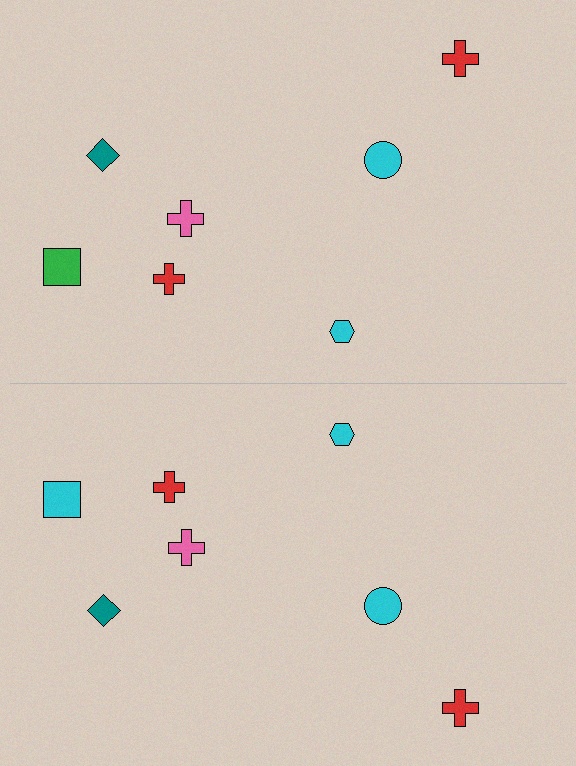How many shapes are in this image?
There are 14 shapes in this image.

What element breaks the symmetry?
The cyan square on the bottom side breaks the symmetry — its mirror counterpart is green.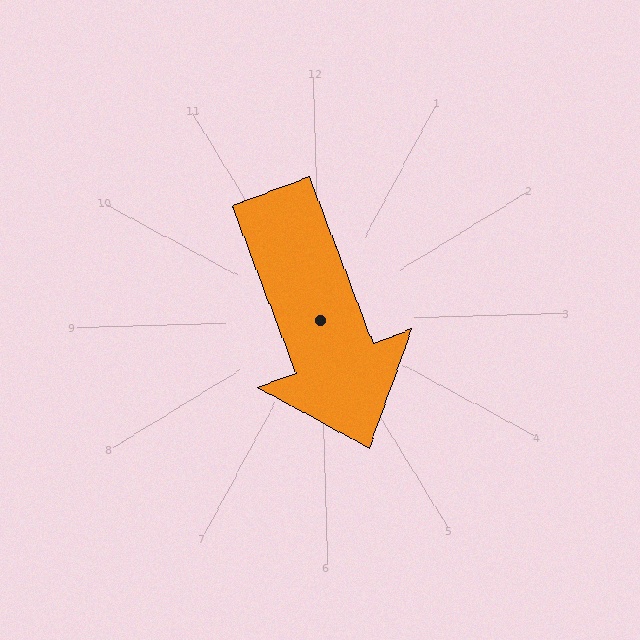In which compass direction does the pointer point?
South.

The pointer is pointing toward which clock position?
Roughly 5 o'clock.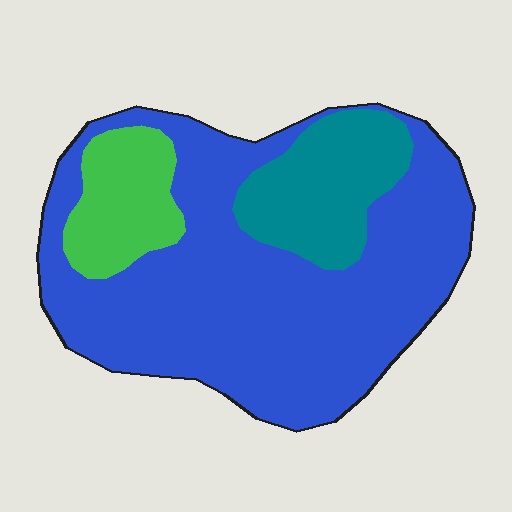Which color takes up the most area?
Blue, at roughly 70%.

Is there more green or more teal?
Teal.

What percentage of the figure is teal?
Teal takes up about one sixth (1/6) of the figure.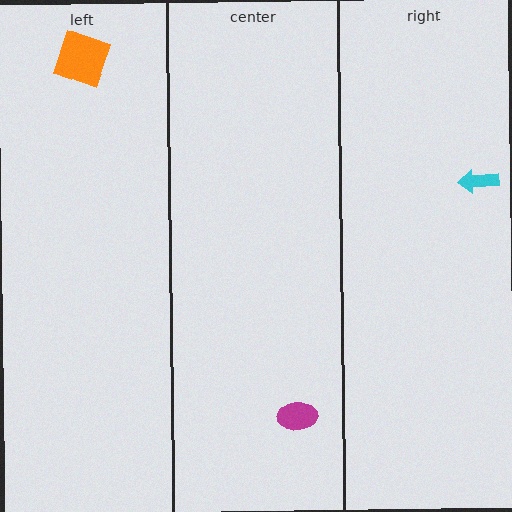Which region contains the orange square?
The left region.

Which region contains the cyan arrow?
The right region.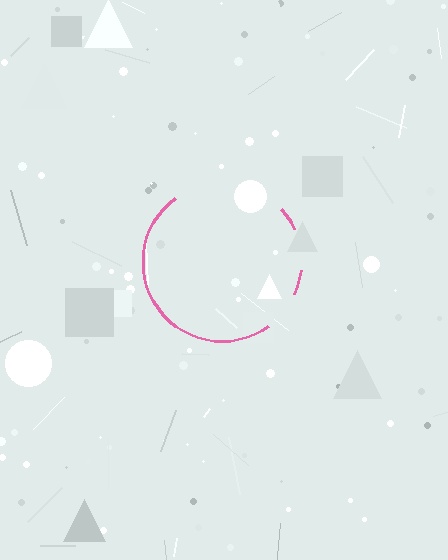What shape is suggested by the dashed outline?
The dashed outline suggests a circle.